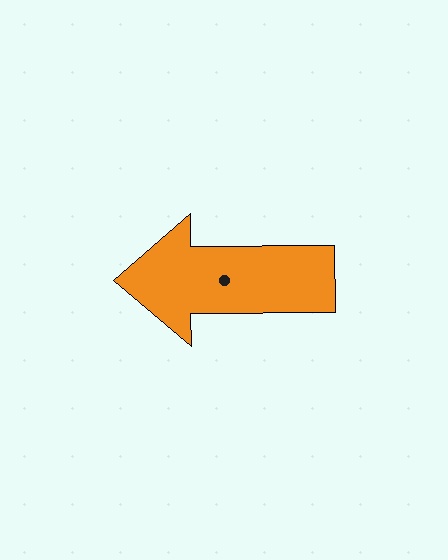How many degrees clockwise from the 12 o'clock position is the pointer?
Approximately 270 degrees.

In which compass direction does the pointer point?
West.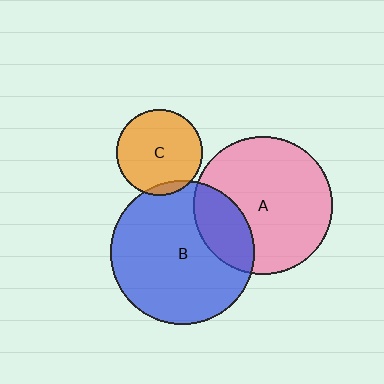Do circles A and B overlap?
Yes.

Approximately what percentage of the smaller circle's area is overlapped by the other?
Approximately 25%.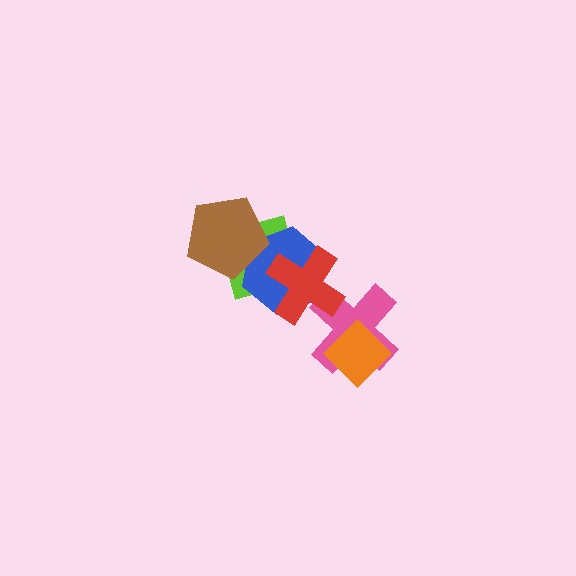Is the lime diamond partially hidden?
Yes, it is partially covered by another shape.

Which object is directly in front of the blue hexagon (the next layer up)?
The red cross is directly in front of the blue hexagon.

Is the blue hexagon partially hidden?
Yes, it is partially covered by another shape.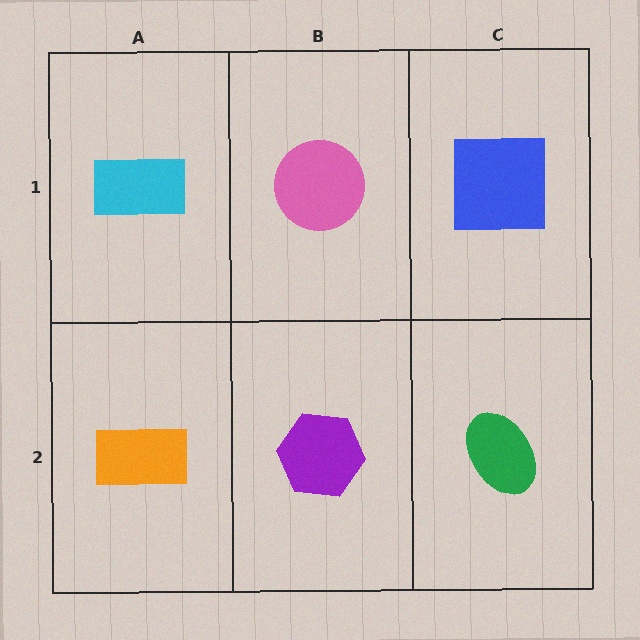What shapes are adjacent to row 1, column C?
A green ellipse (row 2, column C), a pink circle (row 1, column B).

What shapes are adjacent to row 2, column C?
A blue square (row 1, column C), a purple hexagon (row 2, column B).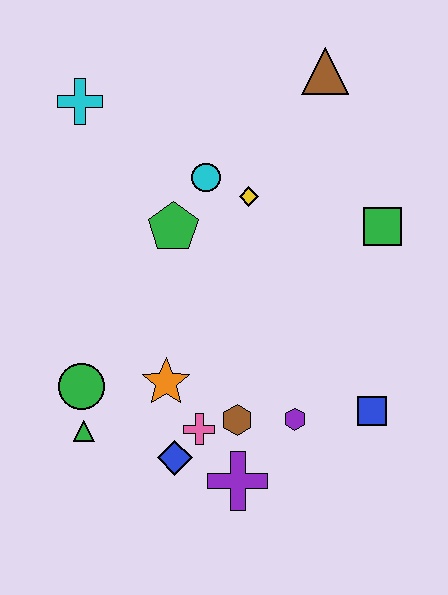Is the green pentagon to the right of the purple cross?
No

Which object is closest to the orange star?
The pink cross is closest to the orange star.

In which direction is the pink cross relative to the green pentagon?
The pink cross is below the green pentagon.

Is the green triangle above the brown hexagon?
No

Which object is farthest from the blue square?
The cyan cross is farthest from the blue square.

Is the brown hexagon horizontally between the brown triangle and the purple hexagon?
No